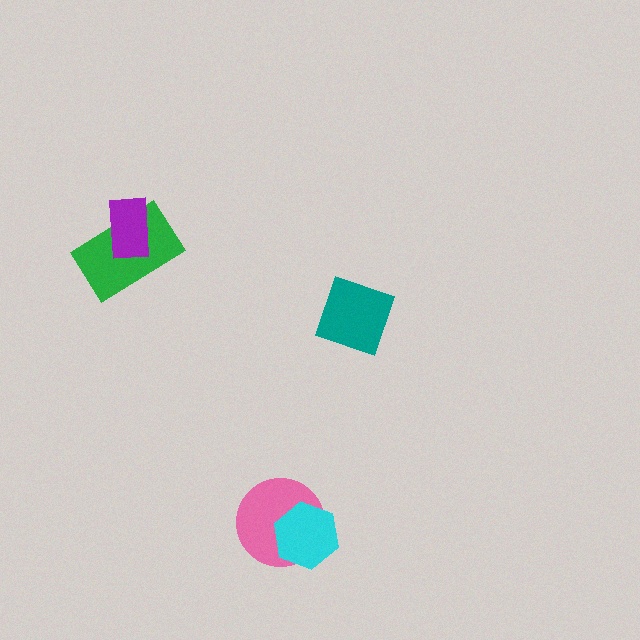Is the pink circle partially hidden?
Yes, it is partially covered by another shape.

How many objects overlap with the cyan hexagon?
1 object overlaps with the cyan hexagon.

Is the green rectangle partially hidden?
Yes, it is partially covered by another shape.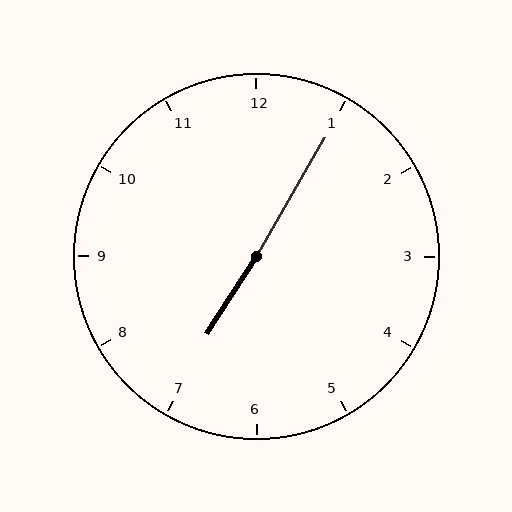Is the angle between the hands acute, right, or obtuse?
It is obtuse.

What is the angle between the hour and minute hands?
Approximately 178 degrees.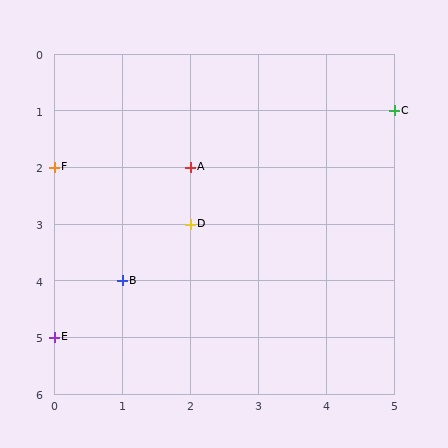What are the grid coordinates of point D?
Point D is at grid coordinates (2, 3).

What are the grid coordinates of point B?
Point B is at grid coordinates (1, 4).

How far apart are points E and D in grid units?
Points E and D are 2 columns and 2 rows apart (about 2.8 grid units diagonally).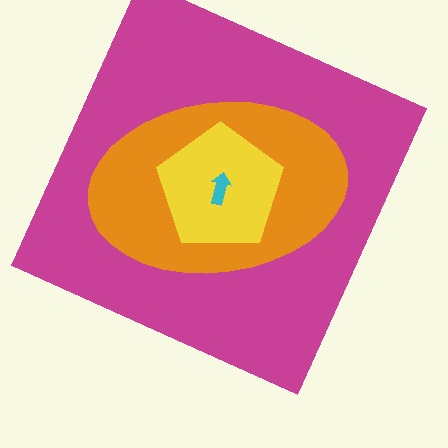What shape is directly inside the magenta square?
The orange ellipse.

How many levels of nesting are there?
4.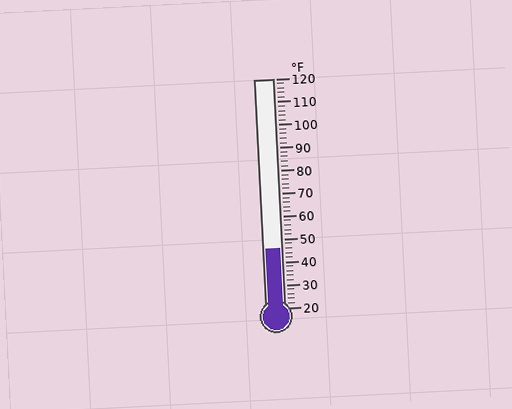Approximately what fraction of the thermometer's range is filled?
The thermometer is filled to approximately 25% of its range.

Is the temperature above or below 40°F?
The temperature is above 40°F.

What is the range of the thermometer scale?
The thermometer scale ranges from 20°F to 120°F.